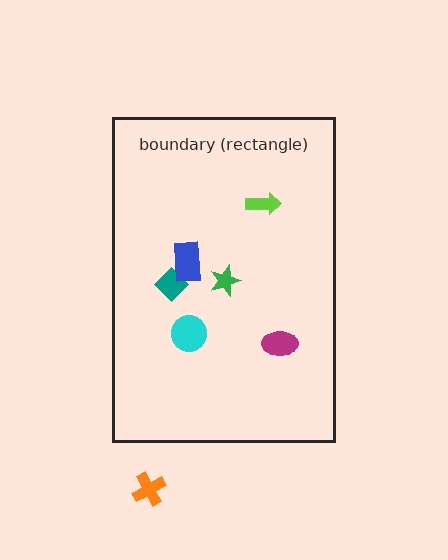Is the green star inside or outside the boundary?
Inside.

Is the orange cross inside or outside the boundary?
Outside.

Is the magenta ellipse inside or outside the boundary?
Inside.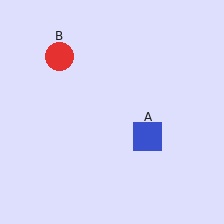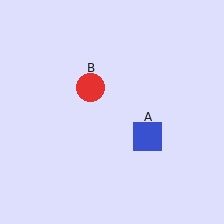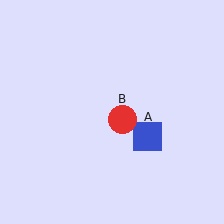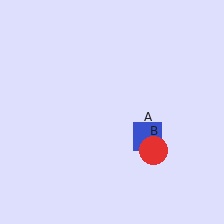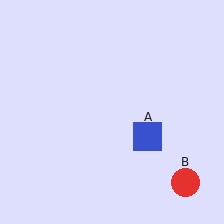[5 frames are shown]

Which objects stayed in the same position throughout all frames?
Blue square (object A) remained stationary.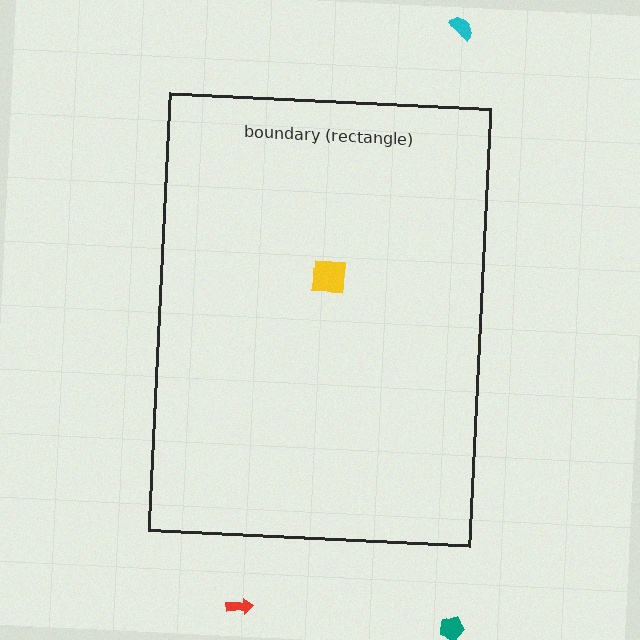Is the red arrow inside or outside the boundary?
Outside.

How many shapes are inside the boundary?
1 inside, 3 outside.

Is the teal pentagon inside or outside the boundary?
Outside.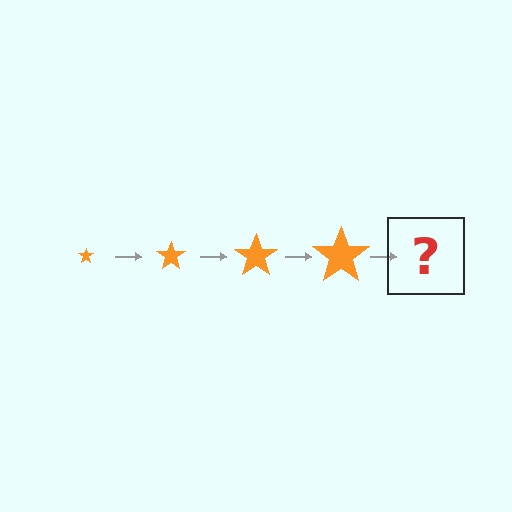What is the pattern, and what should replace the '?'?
The pattern is that the star gets progressively larger each step. The '?' should be an orange star, larger than the previous one.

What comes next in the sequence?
The next element should be an orange star, larger than the previous one.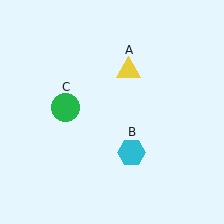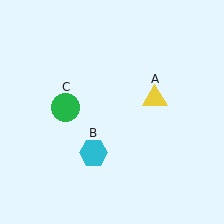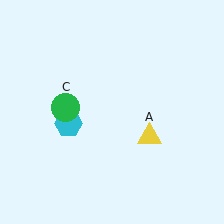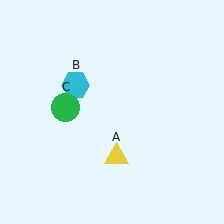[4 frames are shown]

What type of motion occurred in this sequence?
The yellow triangle (object A), cyan hexagon (object B) rotated clockwise around the center of the scene.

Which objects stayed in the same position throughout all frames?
Green circle (object C) remained stationary.